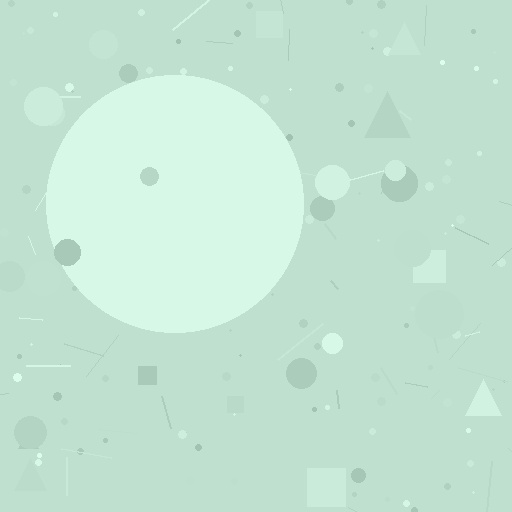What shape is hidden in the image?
A circle is hidden in the image.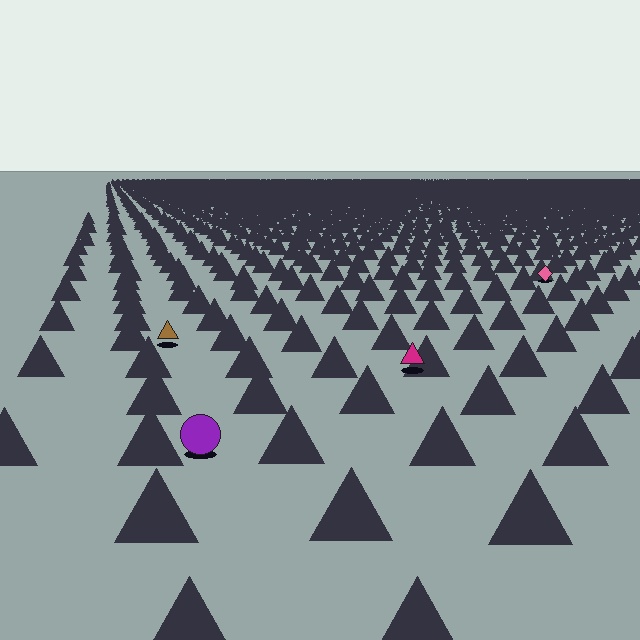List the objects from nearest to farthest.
From nearest to farthest: the purple circle, the magenta triangle, the brown triangle, the pink diamond.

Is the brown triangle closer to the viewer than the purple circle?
No. The purple circle is closer — you can tell from the texture gradient: the ground texture is coarser near it.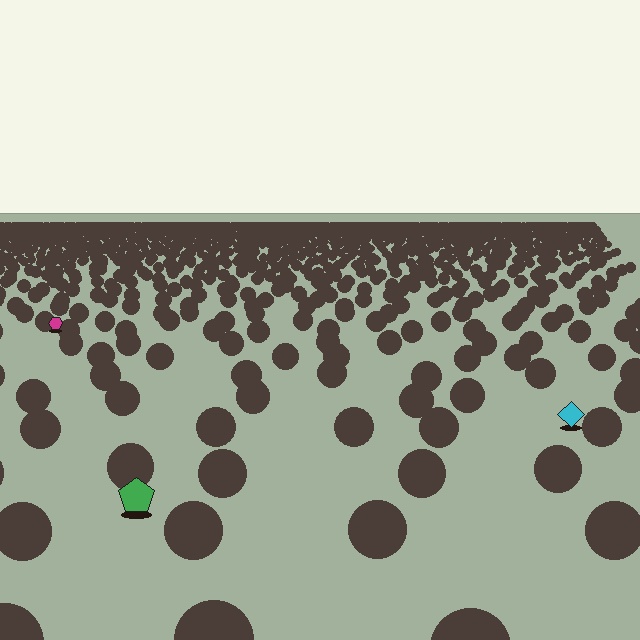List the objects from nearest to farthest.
From nearest to farthest: the green pentagon, the cyan diamond, the magenta hexagon.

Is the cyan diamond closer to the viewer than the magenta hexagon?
Yes. The cyan diamond is closer — you can tell from the texture gradient: the ground texture is coarser near it.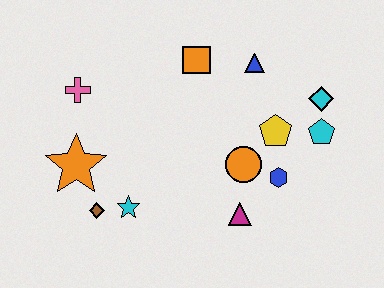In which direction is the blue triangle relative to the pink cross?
The blue triangle is to the right of the pink cross.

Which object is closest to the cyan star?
The brown diamond is closest to the cyan star.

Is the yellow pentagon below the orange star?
No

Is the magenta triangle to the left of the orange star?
No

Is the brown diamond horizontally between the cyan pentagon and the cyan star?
No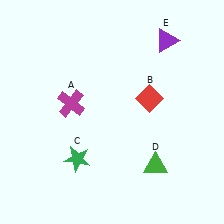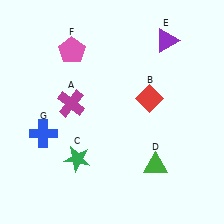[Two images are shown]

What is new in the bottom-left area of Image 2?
A blue cross (G) was added in the bottom-left area of Image 2.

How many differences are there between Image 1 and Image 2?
There are 2 differences between the two images.